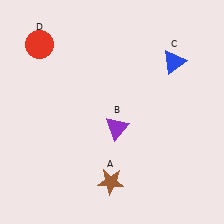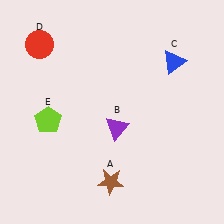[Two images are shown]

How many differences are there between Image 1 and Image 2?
There is 1 difference between the two images.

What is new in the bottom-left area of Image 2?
A lime pentagon (E) was added in the bottom-left area of Image 2.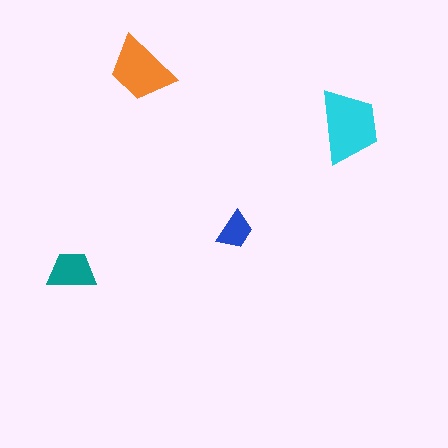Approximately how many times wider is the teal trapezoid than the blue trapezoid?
About 1.5 times wider.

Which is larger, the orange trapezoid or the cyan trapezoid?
The cyan one.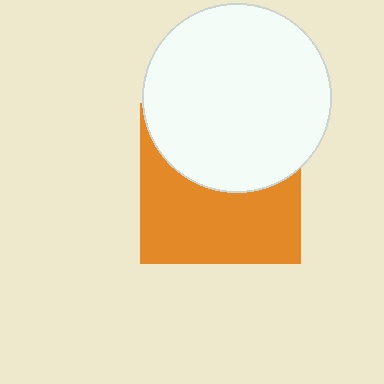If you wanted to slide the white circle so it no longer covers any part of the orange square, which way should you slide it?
Slide it up — that is the most direct way to separate the two shapes.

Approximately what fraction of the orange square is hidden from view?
Roughly 46% of the orange square is hidden behind the white circle.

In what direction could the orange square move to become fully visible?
The orange square could move down. That would shift it out from behind the white circle entirely.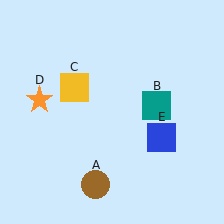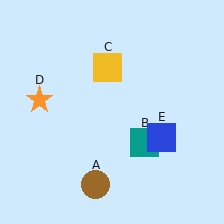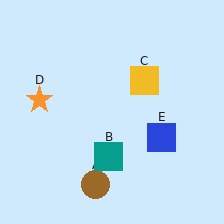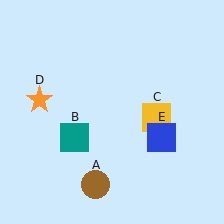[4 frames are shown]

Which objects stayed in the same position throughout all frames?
Brown circle (object A) and orange star (object D) and blue square (object E) remained stationary.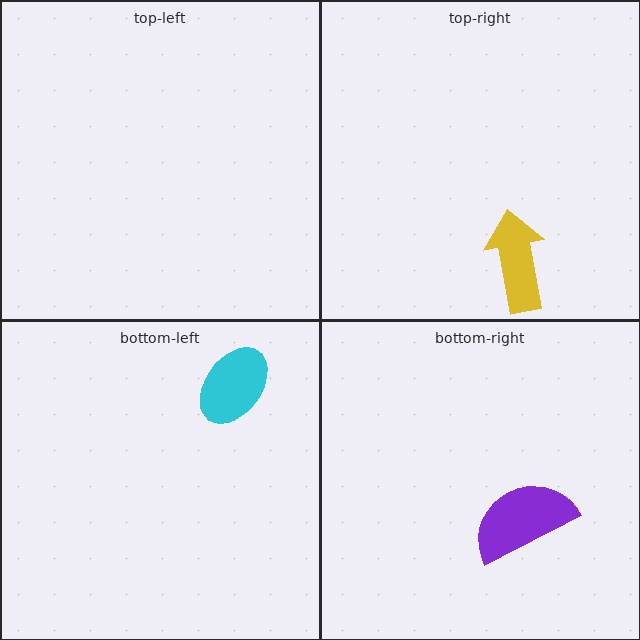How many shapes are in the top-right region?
1.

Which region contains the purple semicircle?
The bottom-right region.